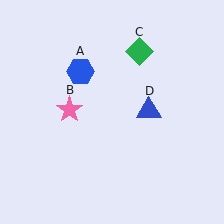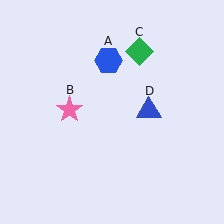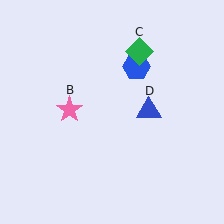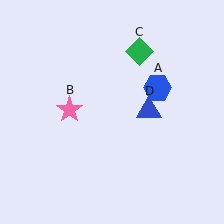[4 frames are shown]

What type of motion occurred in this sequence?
The blue hexagon (object A) rotated clockwise around the center of the scene.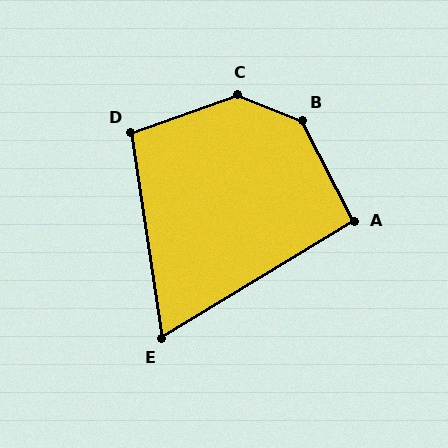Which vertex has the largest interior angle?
C, at approximately 139 degrees.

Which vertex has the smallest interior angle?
E, at approximately 67 degrees.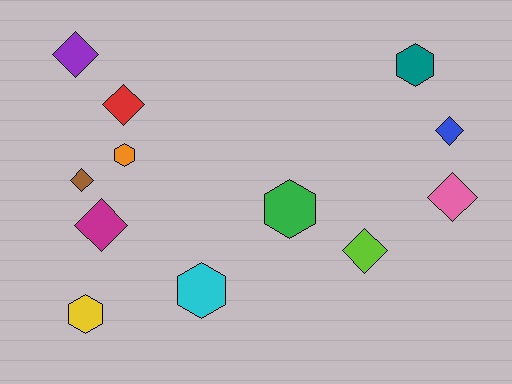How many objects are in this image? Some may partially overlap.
There are 12 objects.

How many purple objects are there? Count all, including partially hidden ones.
There is 1 purple object.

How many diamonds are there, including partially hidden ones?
There are 7 diamonds.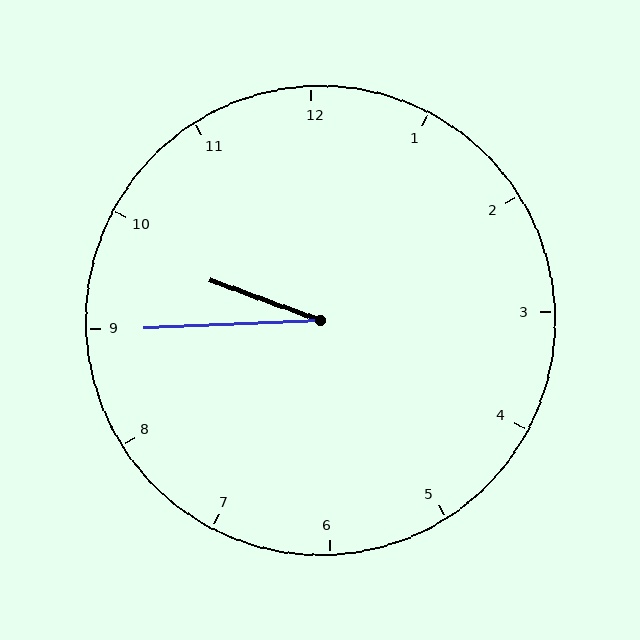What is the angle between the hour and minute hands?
Approximately 22 degrees.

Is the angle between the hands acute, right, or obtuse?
It is acute.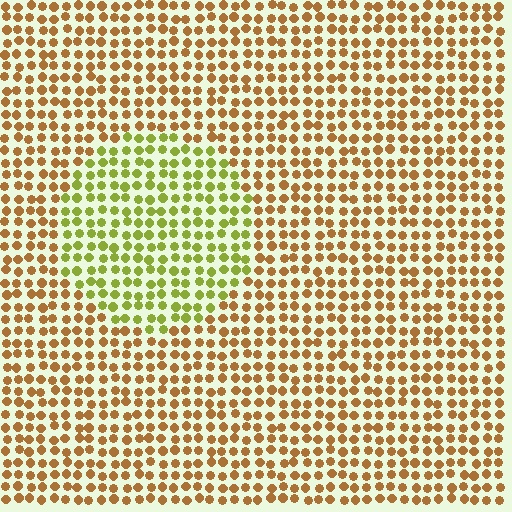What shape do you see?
I see a circle.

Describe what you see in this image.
The image is filled with small brown elements in a uniform arrangement. A circle-shaped region is visible where the elements are tinted to a slightly different hue, forming a subtle color boundary.